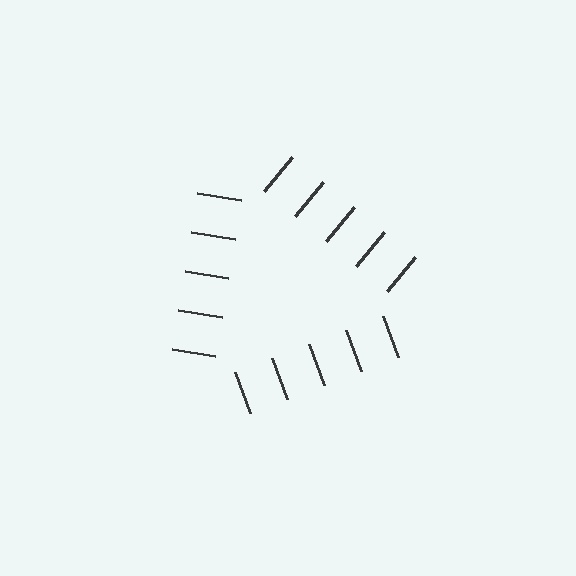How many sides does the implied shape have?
3 sides — the line-ends trace a triangle.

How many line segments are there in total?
15 — 5 along each of the 3 edges.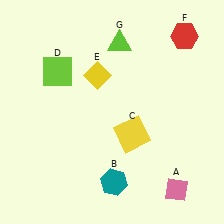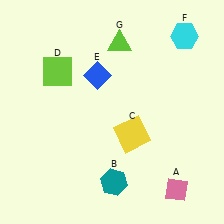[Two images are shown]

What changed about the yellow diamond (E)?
In Image 1, E is yellow. In Image 2, it changed to blue.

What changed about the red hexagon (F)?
In Image 1, F is red. In Image 2, it changed to cyan.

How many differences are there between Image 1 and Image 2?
There are 2 differences between the two images.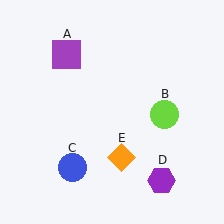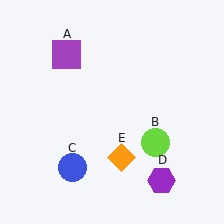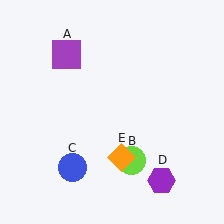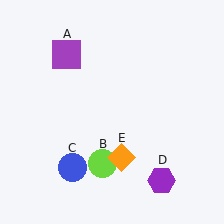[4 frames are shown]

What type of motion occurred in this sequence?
The lime circle (object B) rotated clockwise around the center of the scene.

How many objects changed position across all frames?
1 object changed position: lime circle (object B).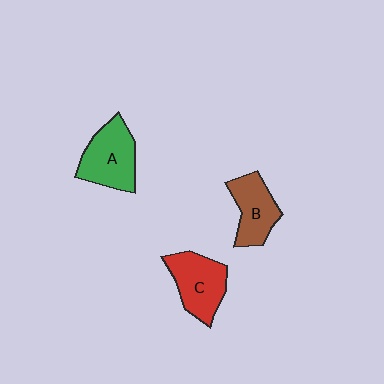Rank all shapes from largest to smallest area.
From largest to smallest: A (green), C (red), B (brown).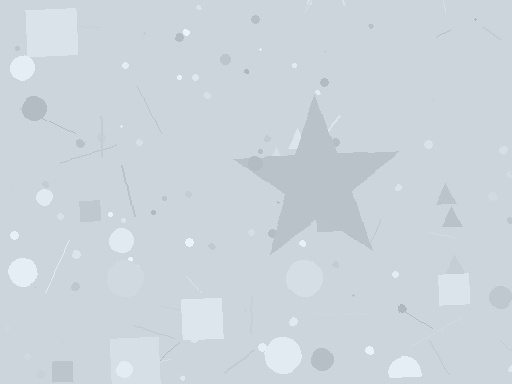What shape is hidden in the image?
A star is hidden in the image.